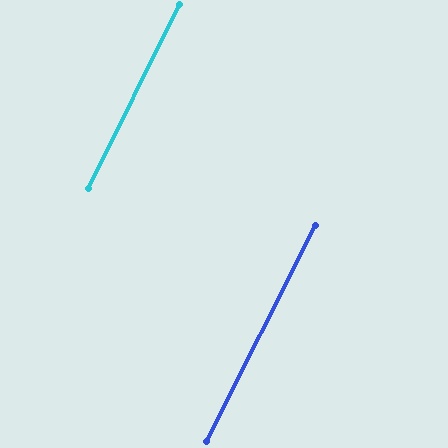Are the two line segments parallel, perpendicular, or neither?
Parallel — their directions differ by only 0.5°.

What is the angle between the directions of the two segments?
Approximately 0 degrees.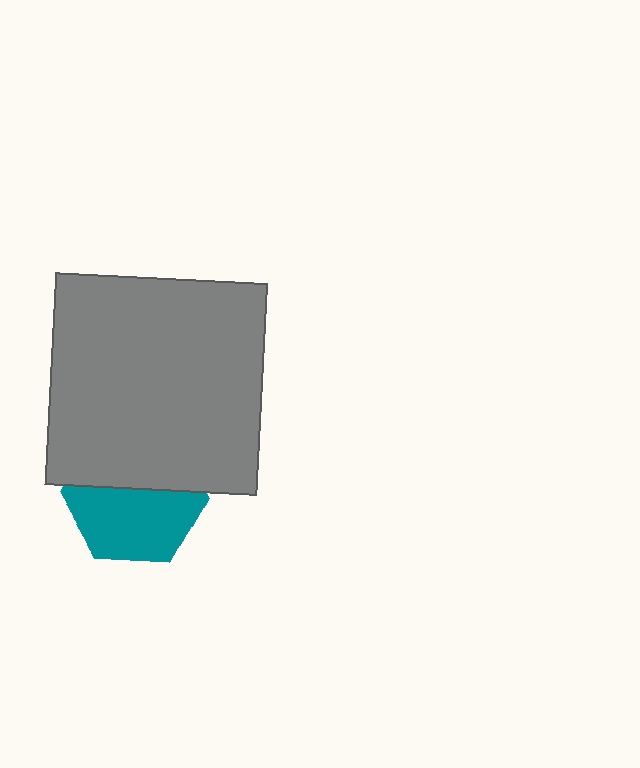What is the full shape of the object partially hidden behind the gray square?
The partially hidden object is a teal hexagon.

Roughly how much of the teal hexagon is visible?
About half of it is visible (roughly 55%).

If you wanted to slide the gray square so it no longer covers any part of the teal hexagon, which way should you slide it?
Slide it up — that is the most direct way to separate the two shapes.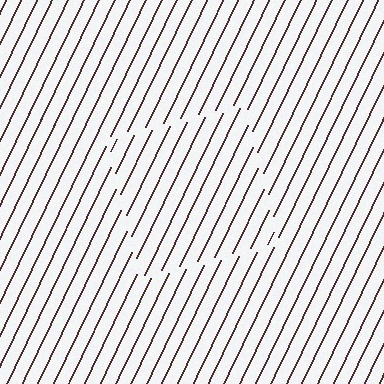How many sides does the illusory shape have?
4 sides — the line-ends trace a square.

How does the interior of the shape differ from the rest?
The interior of the shape contains the same grating, shifted by half a period — the contour is defined by the phase discontinuity where line-ends from the inner and outer gratings abut.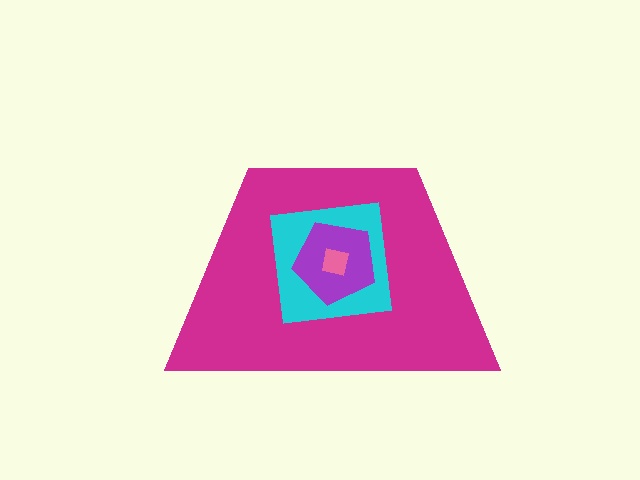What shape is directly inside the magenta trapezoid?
The cyan square.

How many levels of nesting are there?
4.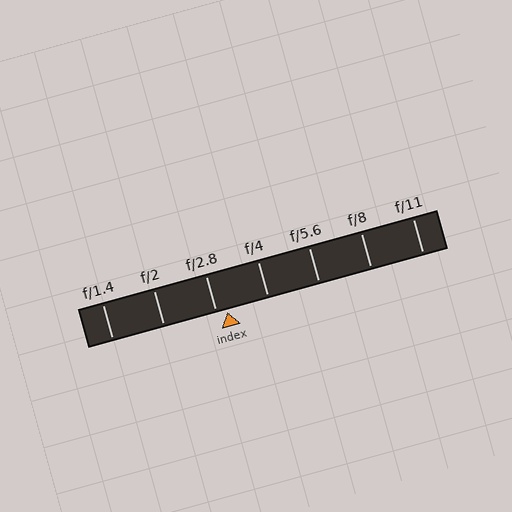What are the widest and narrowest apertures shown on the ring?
The widest aperture shown is f/1.4 and the narrowest is f/11.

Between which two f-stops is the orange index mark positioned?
The index mark is between f/2.8 and f/4.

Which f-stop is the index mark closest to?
The index mark is closest to f/2.8.